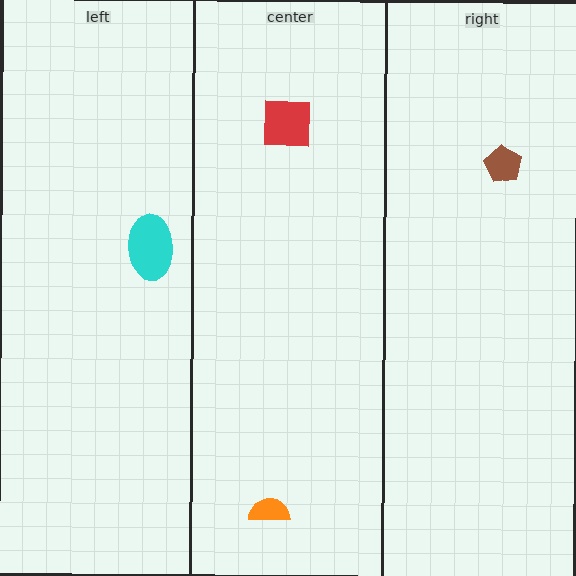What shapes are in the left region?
The cyan ellipse.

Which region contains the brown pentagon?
The right region.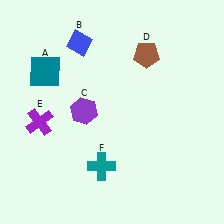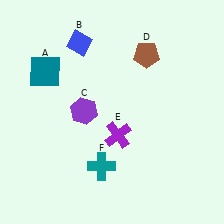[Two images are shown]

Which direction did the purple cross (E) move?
The purple cross (E) moved right.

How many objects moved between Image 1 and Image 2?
1 object moved between the two images.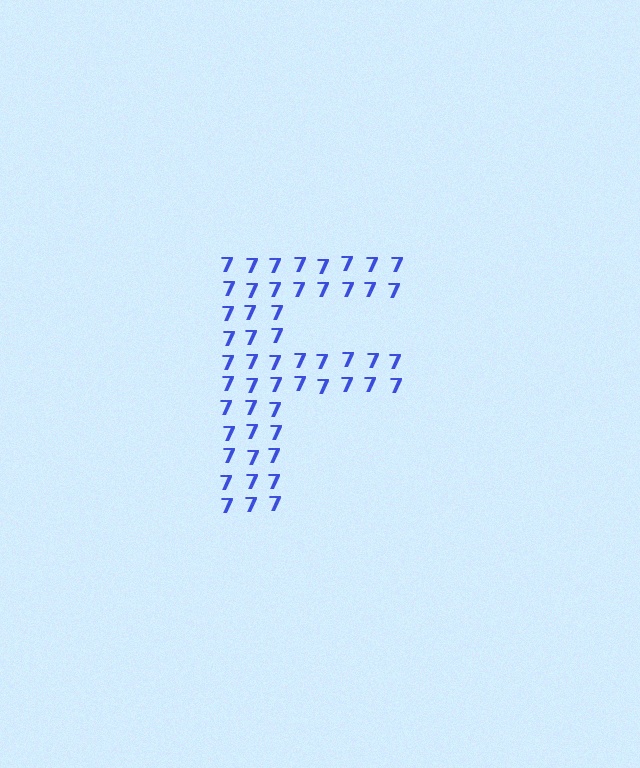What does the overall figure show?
The overall figure shows the letter F.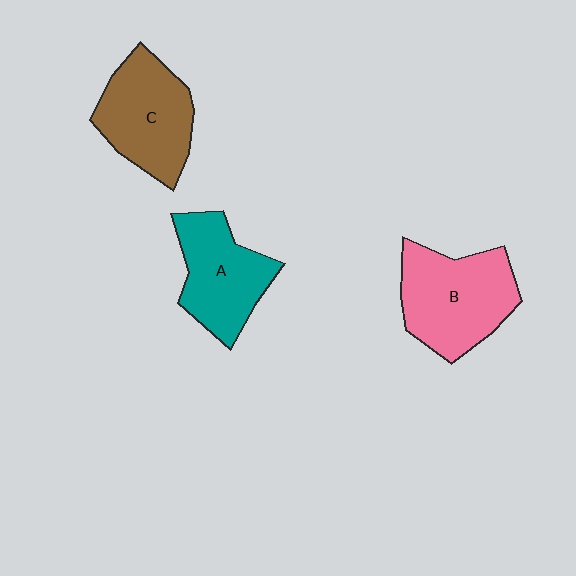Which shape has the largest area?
Shape B (pink).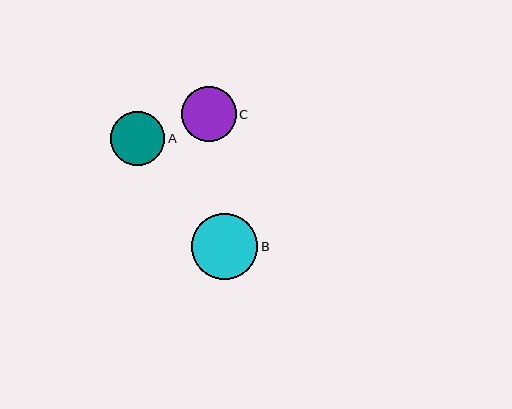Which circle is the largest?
Circle B is the largest with a size of approximately 67 pixels.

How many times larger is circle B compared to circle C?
Circle B is approximately 1.2 times the size of circle C.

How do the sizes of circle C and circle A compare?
Circle C and circle A are approximately the same size.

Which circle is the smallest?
Circle A is the smallest with a size of approximately 54 pixels.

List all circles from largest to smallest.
From largest to smallest: B, C, A.